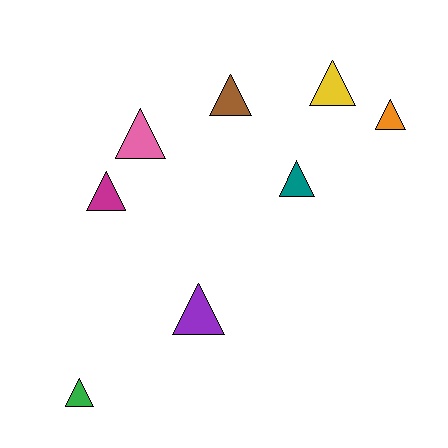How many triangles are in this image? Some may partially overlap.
There are 8 triangles.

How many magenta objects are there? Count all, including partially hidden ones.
There is 1 magenta object.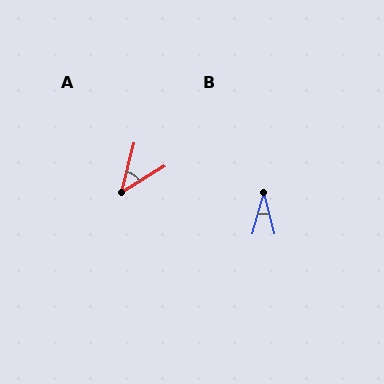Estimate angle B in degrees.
Approximately 29 degrees.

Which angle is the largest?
A, at approximately 44 degrees.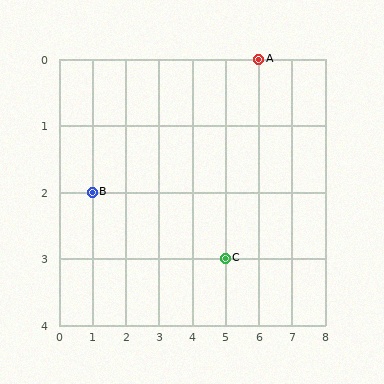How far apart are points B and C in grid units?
Points B and C are 4 columns and 1 row apart (about 4.1 grid units diagonally).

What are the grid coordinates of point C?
Point C is at grid coordinates (5, 3).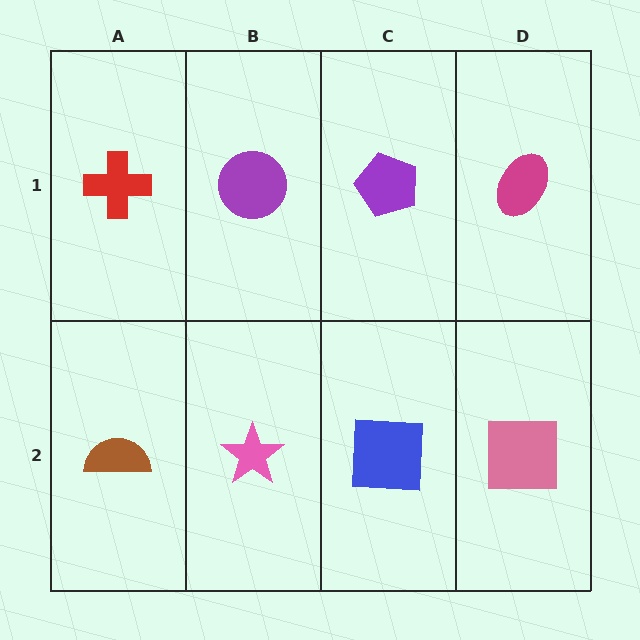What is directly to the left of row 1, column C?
A purple circle.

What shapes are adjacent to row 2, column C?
A purple pentagon (row 1, column C), a pink star (row 2, column B), a pink square (row 2, column D).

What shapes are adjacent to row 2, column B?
A purple circle (row 1, column B), a brown semicircle (row 2, column A), a blue square (row 2, column C).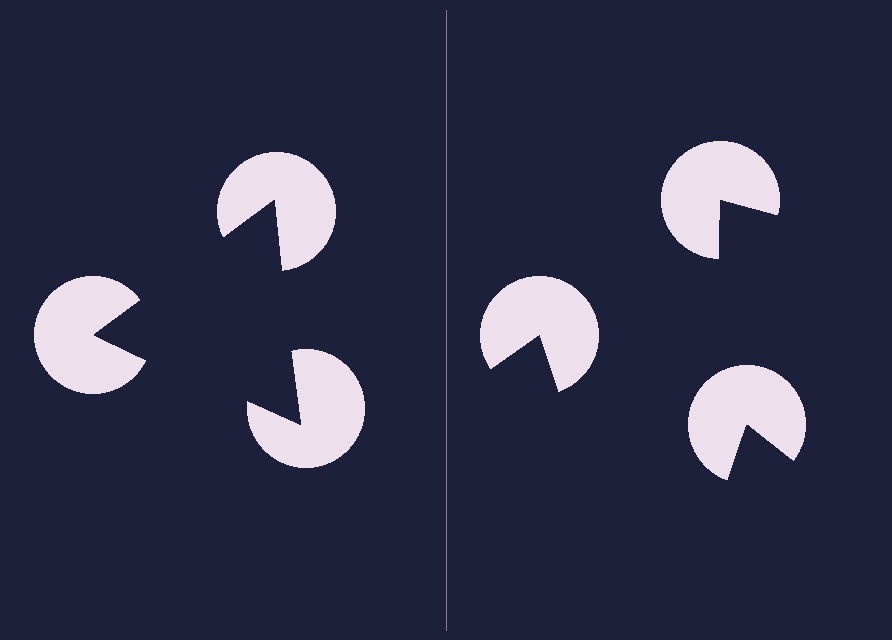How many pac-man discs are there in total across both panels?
6 — 3 on each side.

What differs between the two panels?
The pac-man discs are positioned identically on both sides; only the wedge orientations differ. On the left they align to a triangle; on the right they are misaligned.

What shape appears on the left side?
An illusory triangle.